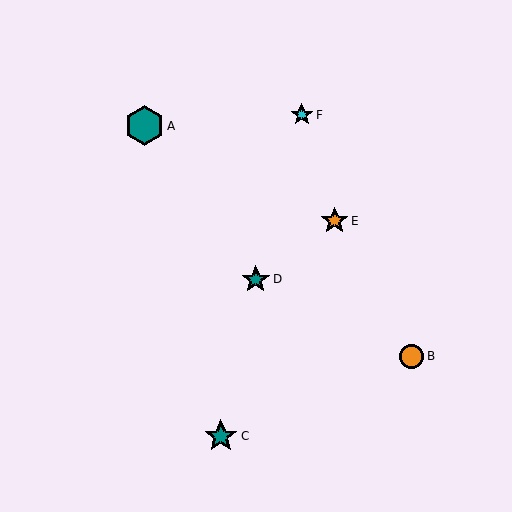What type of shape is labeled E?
Shape E is an orange star.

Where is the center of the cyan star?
The center of the cyan star is at (302, 115).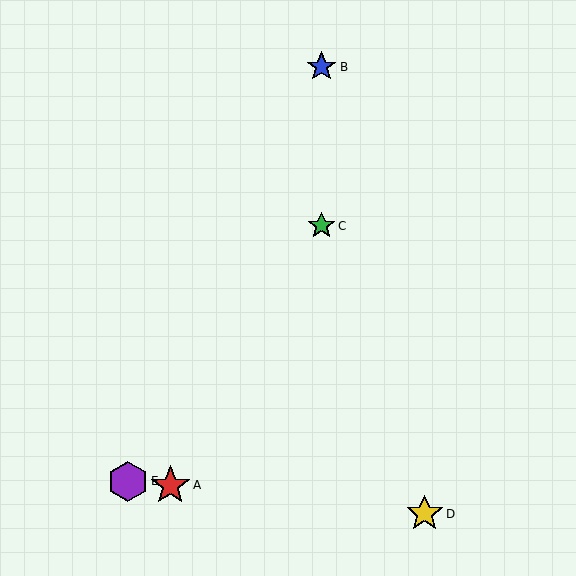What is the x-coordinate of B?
Object B is at x≈322.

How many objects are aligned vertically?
2 objects (B, C) are aligned vertically.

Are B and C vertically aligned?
Yes, both are at x≈322.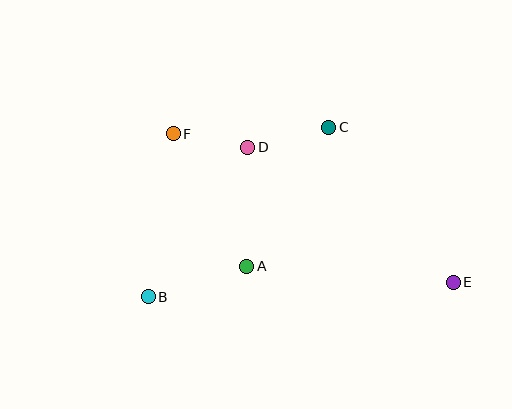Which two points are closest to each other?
Points D and F are closest to each other.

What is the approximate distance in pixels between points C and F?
The distance between C and F is approximately 156 pixels.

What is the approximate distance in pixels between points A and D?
The distance between A and D is approximately 119 pixels.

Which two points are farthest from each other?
Points E and F are farthest from each other.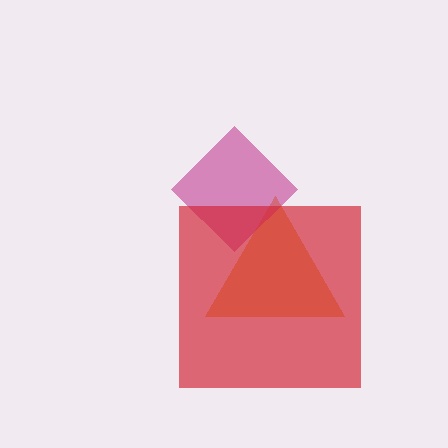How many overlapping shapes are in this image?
There are 3 overlapping shapes in the image.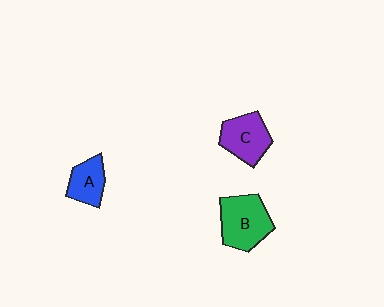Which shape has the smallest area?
Shape A (blue).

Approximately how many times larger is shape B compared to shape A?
Approximately 1.7 times.